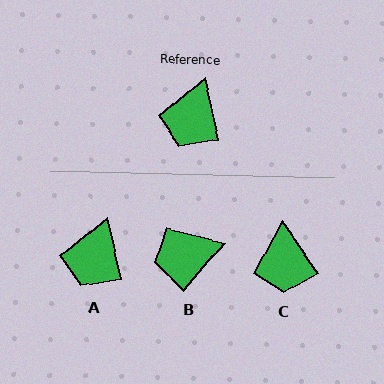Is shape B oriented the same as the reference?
No, it is off by about 53 degrees.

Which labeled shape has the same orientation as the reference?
A.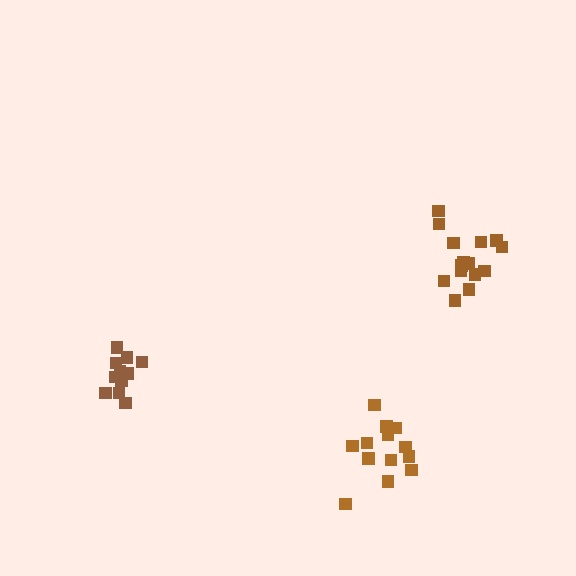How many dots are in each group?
Group 1: 13 dots, Group 2: 15 dots, Group 3: 11 dots (39 total).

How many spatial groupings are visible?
There are 3 spatial groupings.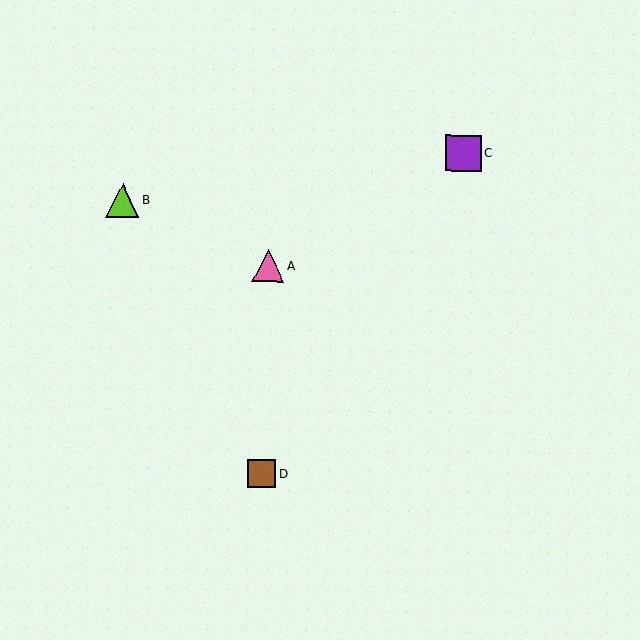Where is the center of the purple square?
The center of the purple square is at (463, 153).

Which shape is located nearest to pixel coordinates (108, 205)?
The lime triangle (labeled B) at (122, 200) is nearest to that location.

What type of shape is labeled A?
Shape A is a pink triangle.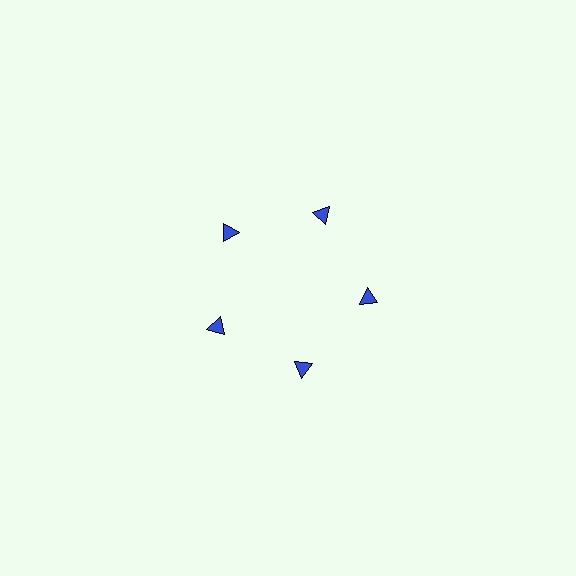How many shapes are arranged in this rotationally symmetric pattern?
There are 5 shapes, arranged in 5 groups of 1.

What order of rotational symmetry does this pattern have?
This pattern has 5-fold rotational symmetry.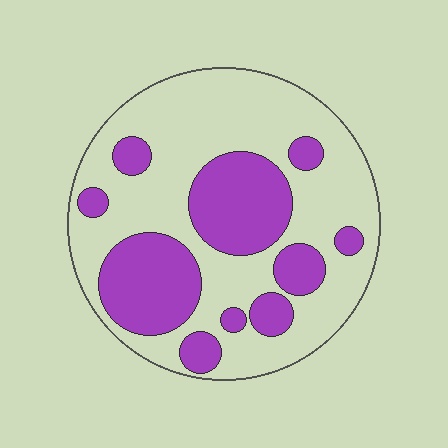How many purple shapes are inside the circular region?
10.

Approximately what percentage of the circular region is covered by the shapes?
Approximately 35%.